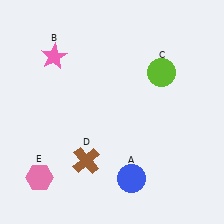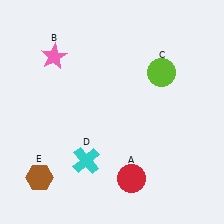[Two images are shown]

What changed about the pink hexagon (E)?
In Image 1, E is pink. In Image 2, it changed to brown.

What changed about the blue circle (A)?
In Image 1, A is blue. In Image 2, it changed to red.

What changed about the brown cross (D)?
In Image 1, D is brown. In Image 2, it changed to cyan.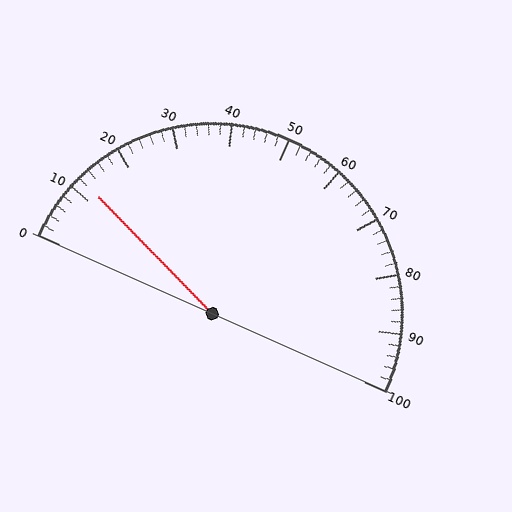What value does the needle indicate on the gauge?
The needle indicates approximately 12.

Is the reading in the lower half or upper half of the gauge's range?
The reading is in the lower half of the range (0 to 100).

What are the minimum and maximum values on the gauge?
The gauge ranges from 0 to 100.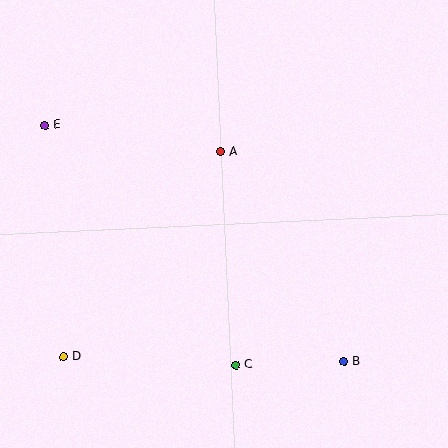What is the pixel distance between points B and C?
The distance between B and C is 108 pixels.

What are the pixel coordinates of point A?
Point A is at (220, 152).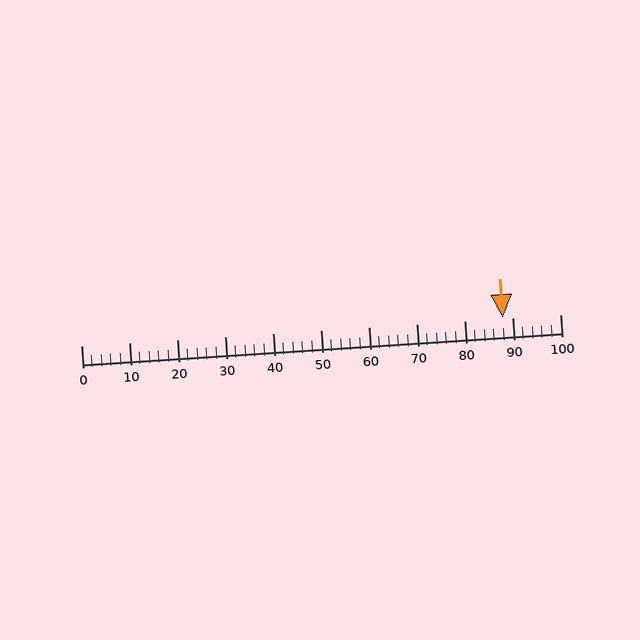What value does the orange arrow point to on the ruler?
The orange arrow points to approximately 88.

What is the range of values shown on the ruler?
The ruler shows values from 0 to 100.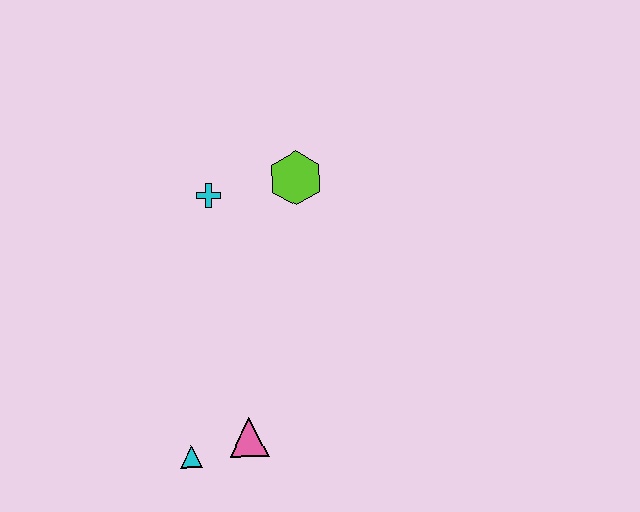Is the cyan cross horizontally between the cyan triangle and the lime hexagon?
Yes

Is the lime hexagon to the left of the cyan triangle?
No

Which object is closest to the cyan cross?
The lime hexagon is closest to the cyan cross.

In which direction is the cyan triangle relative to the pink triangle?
The cyan triangle is to the left of the pink triangle.